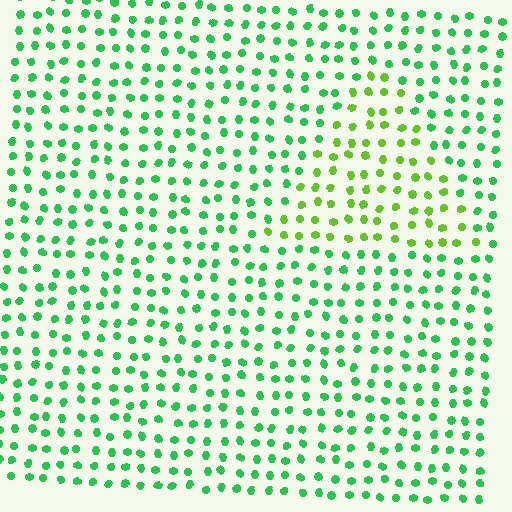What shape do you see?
I see a triangle.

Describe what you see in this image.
The image is filled with small green elements in a uniform arrangement. A triangle-shaped region is visible where the elements are tinted to a slightly different hue, forming a subtle color boundary.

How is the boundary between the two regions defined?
The boundary is defined purely by a slight shift in hue (about 38 degrees). Spacing, size, and orientation are identical on both sides.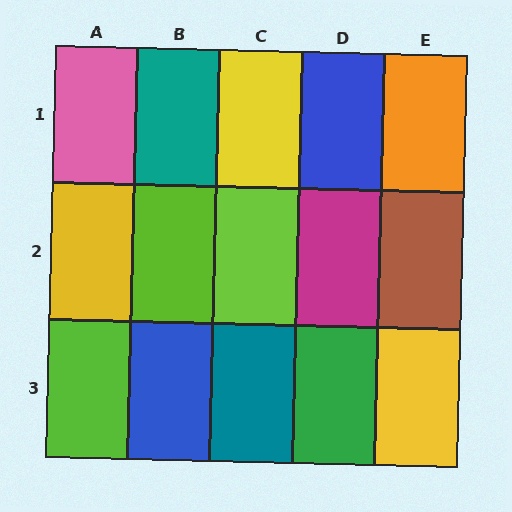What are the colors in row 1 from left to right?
Pink, teal, yellow, blue, orange.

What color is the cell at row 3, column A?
Lime.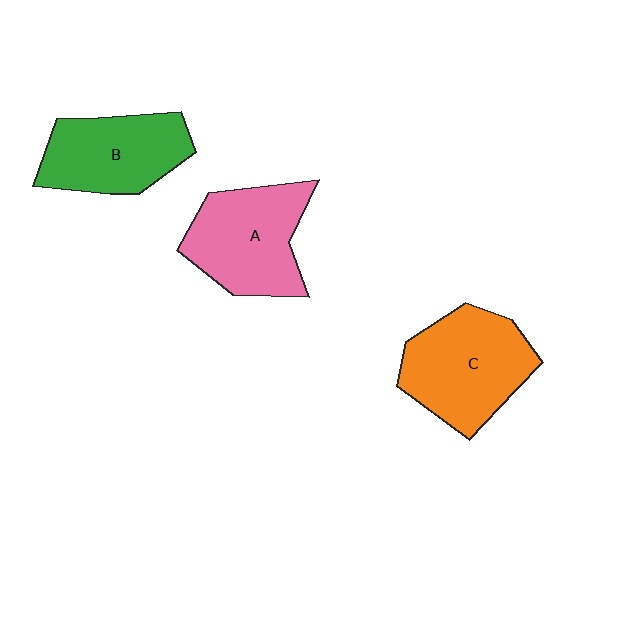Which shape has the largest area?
Shape C (orange).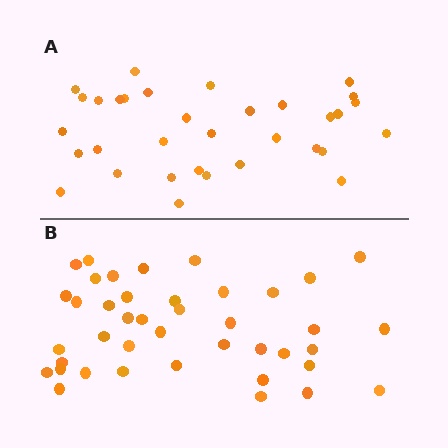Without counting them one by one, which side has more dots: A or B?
Region B (the bottom region) has more dots.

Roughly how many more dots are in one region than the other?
Region B has roughly 8 or so more dots than region A.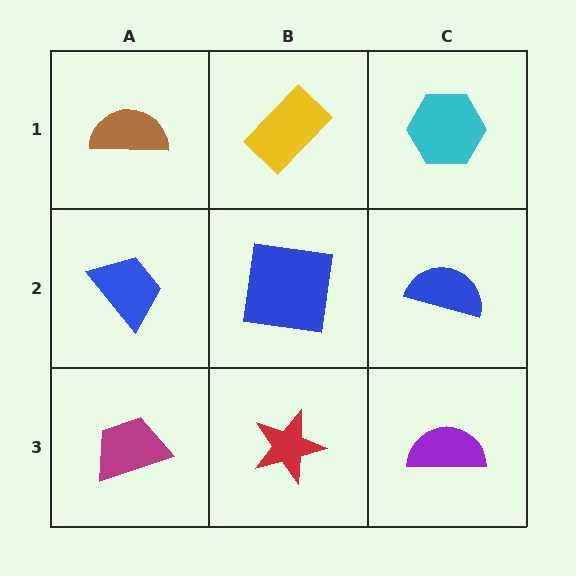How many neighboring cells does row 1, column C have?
2.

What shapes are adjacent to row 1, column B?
A blue square (row 2, column B), a brown semicircle (row 1, column A), a cyan hexagon (row 1, column C).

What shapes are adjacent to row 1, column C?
A blue semicircle (row 2, column C), a yellow rectangle (row 1, column B).